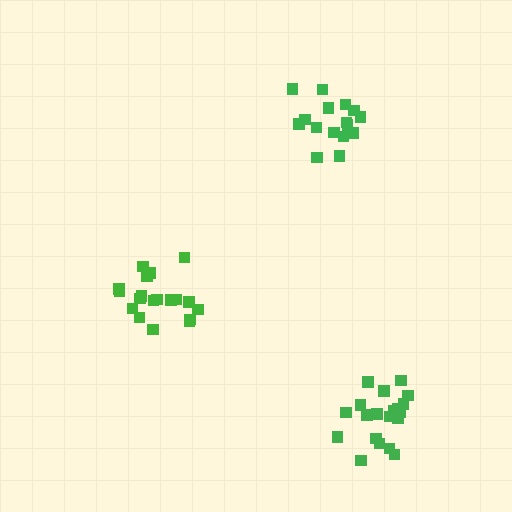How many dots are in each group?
Group 1: 21 dots, Group 2: 20 dots, Group 3: 16 dots (57 total).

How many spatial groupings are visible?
There are 3 spatial groupings.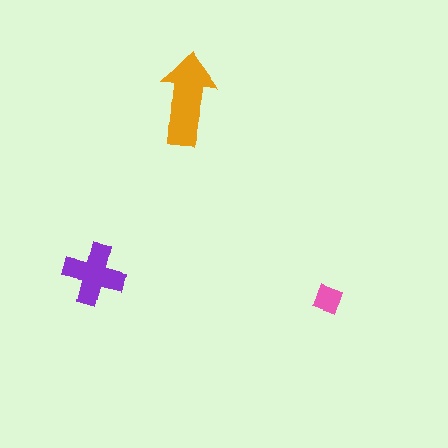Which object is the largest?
The orange arrow.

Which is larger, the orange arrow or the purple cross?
The orange arrow.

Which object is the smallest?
The pink diamond.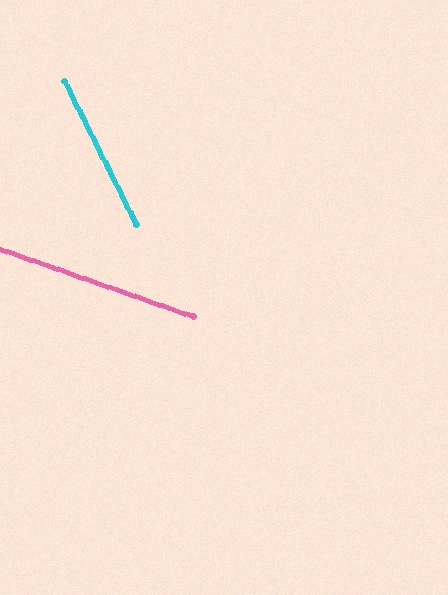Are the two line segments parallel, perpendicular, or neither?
Neither parallel nor perpendicular — they differ by about 44°.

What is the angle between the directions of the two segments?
Approximately 44 degrees.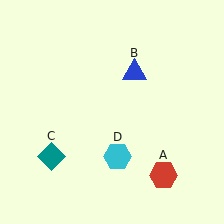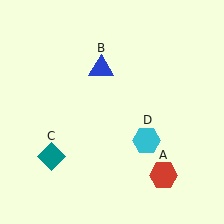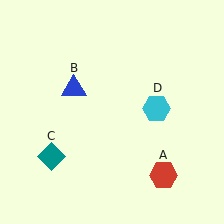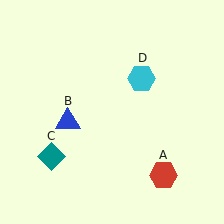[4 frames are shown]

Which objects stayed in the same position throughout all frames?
Red hexagon (object A) and teal diamond (object C) remained stationary.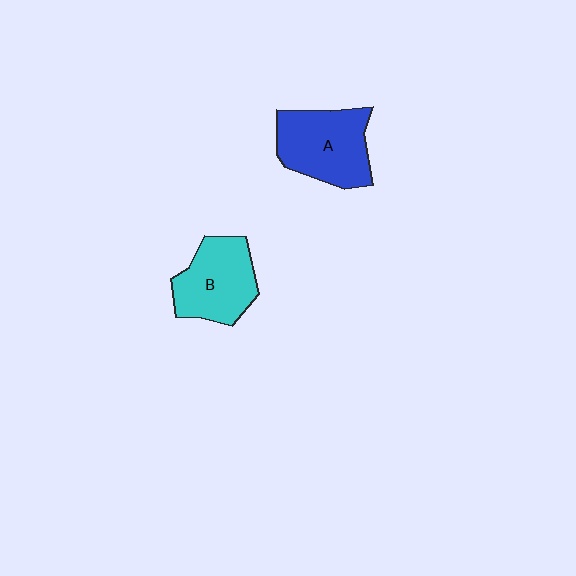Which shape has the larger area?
Shape A (blue).